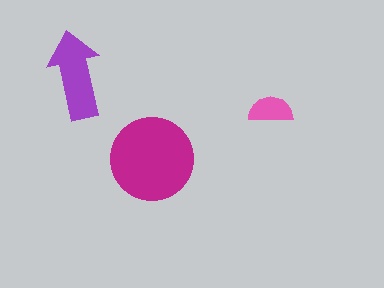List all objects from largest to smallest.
The magenta circle, the purple arrow, the pink semicircle.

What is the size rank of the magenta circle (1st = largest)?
1st.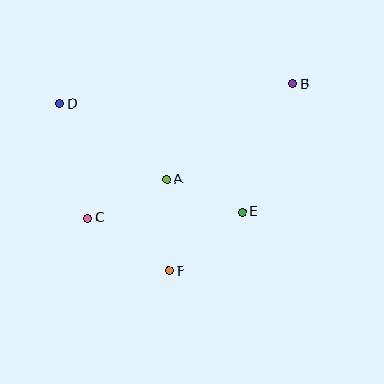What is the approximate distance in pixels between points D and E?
The distance between D and E is approximately 212 pixels.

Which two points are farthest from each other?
Points B and C are farthest from each other.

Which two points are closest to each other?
Points A and E are closest to each other.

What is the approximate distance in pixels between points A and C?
The distance between A and C is approximately 88 pixels.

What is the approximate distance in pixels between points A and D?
The distance between A and D is approximately 131 pixels.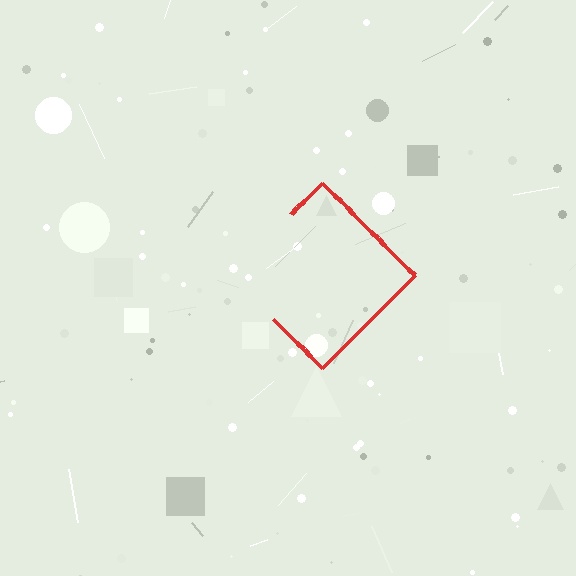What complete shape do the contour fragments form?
The contour fragments form a diamond.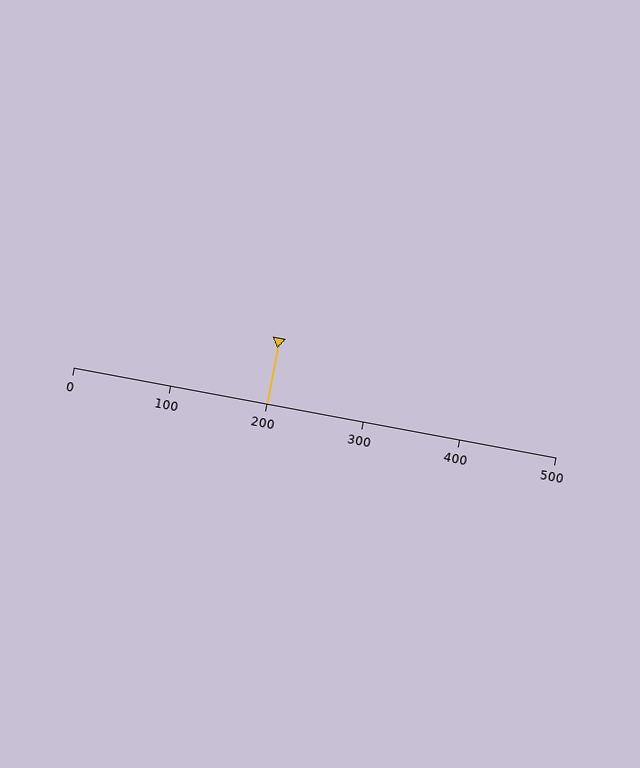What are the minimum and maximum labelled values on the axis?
The axis runs from 0 to 500.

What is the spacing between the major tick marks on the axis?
The major ticks are spaced 100 apart.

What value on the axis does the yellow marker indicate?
The marker indicates approximately 200.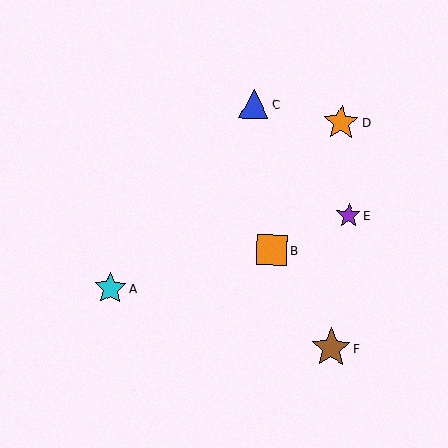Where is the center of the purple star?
The center of the purple star is at (349, 215).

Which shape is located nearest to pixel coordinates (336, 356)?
The brown star (labeled F) at (331, 348) is nearest to that location.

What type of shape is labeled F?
Shape F is a brown star.